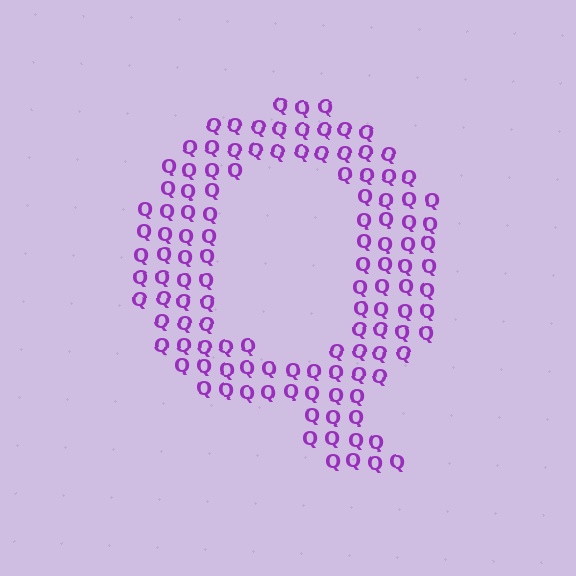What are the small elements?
The small elements are letter Q's.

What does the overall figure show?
The overall figure shows the letter Q.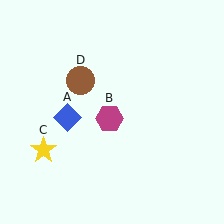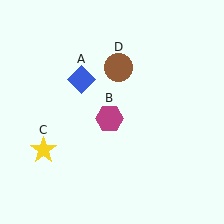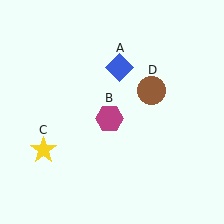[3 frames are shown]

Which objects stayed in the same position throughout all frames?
Magenta hexagon (object B) and yellow star (object C) remained stationary.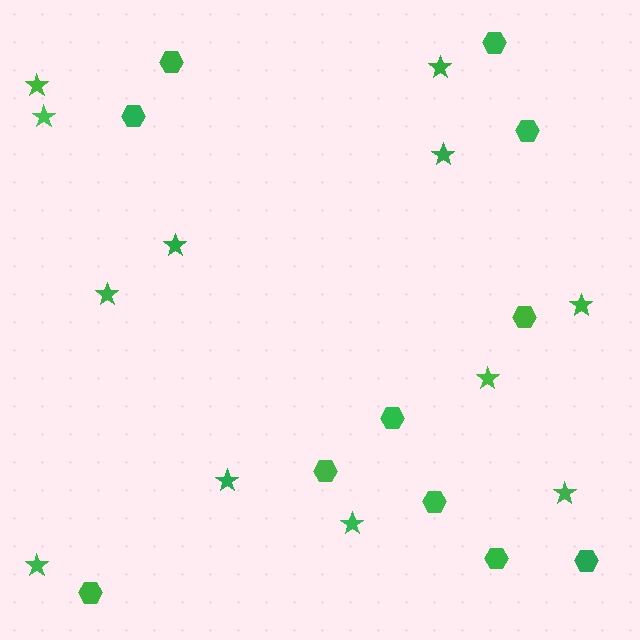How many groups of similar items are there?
There are 2 groups: one group of hexagons (11) and one group of stars (12).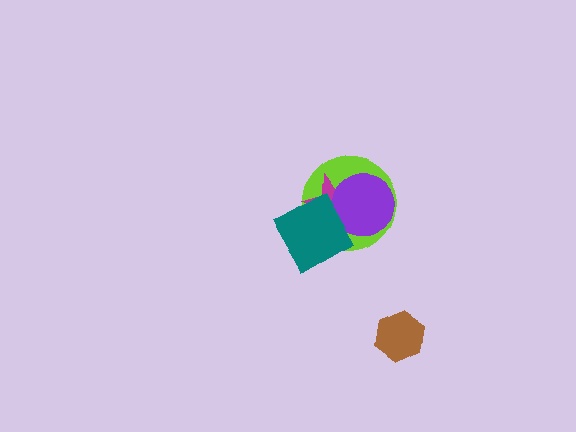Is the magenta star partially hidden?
Yes, it is partially covered by another shape.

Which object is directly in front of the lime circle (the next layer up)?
The magenta star is directly in front of the lime circle.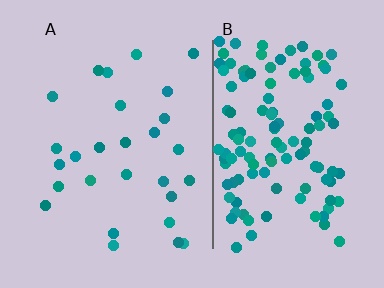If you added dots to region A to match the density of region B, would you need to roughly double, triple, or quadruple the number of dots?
Approximately quadruple.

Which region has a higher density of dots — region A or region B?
B (the right).